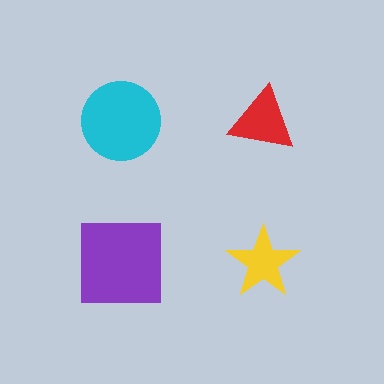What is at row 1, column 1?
A cyan circle.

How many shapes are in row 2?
2 shapes.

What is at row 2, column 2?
A yellow star.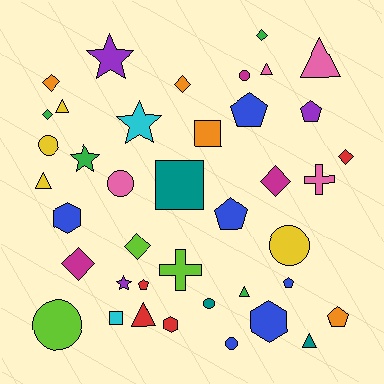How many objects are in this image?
There are 40 objects.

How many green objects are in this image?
There are 4 green objects.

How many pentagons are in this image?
There are 6 pentagons.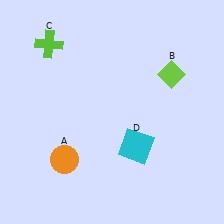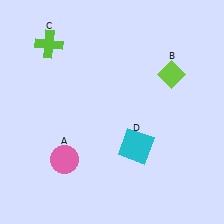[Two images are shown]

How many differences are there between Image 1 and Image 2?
There is 1 difference between the two images.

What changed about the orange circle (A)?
In Image 1, A is orange. In Image 2, it changed to pink.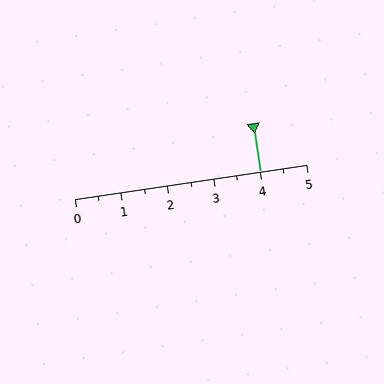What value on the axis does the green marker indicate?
The marker indicates approximately 4.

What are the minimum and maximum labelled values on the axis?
The axis runs from 0 to 5.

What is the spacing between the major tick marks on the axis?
The major ticks are spaced 1 apart.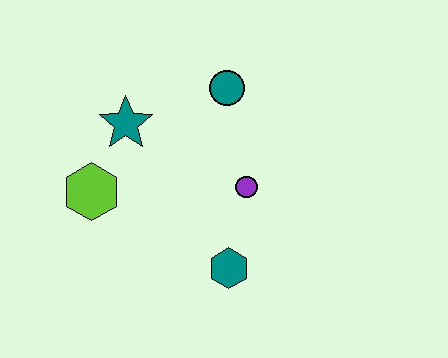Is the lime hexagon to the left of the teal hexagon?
Yes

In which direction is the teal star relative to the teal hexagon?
The teal star is above the teal hexagon.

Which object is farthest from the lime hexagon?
The teal circle is farthest from the lime hexagon.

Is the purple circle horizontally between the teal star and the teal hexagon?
No